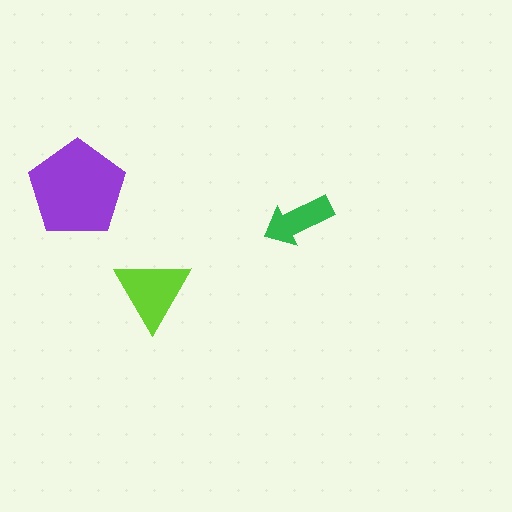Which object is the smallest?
The green arrow.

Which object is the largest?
The purple pentagon.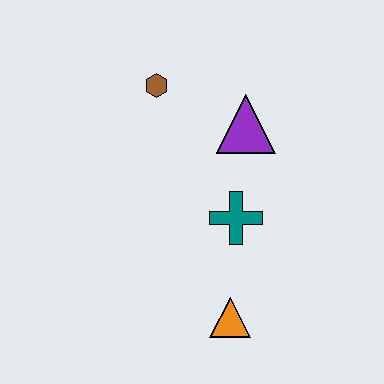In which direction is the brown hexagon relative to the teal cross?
The brown hexagon is above the teal cross.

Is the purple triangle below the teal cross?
No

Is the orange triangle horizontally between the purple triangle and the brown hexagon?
Yes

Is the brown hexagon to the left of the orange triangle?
Yes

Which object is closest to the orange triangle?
The teal cross is closest to the orange triangle.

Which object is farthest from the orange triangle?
The brown hexagon is farthest from the orange triangle.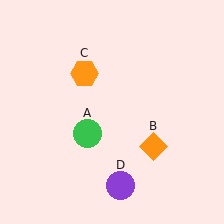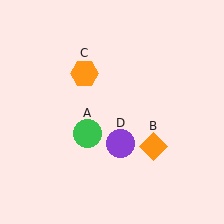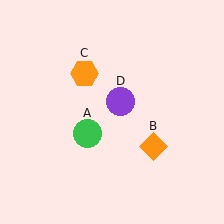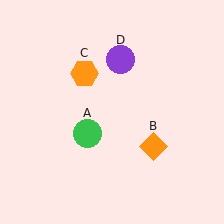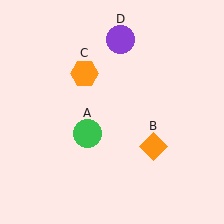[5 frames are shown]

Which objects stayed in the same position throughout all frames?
Green circle (object A) and orange diamond (object B) and orange hexagon (object C) remained stationary.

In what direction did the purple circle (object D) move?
The purple circle (object D) moved up.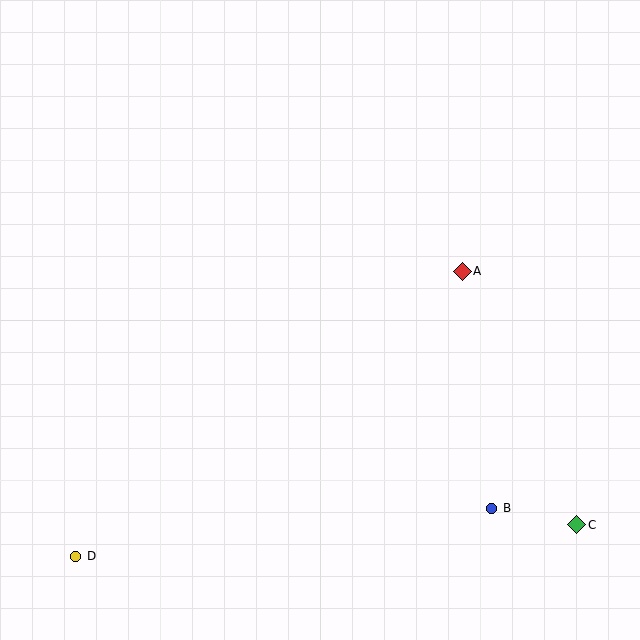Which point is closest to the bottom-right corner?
Point C is closest to the bottom-right corner.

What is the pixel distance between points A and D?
The distance between A and D is 480 pixels.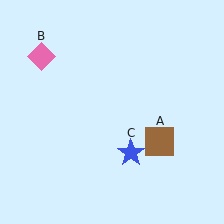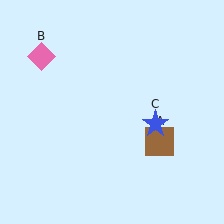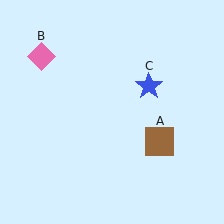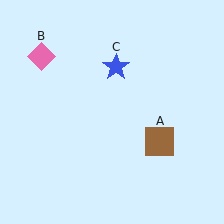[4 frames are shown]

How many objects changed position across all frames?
1 object changed position: blue star (object C).